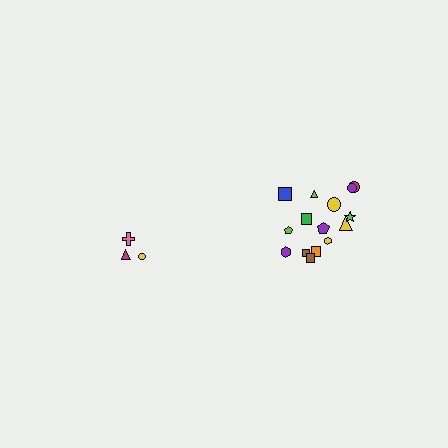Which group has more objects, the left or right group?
The right group.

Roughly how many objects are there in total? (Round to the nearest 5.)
Roughly 20 objects in total.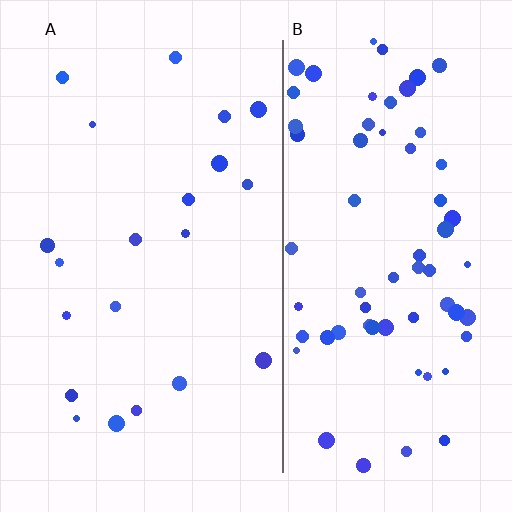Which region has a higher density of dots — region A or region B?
B (the right).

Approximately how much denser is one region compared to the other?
Approximately 3.2× — region B over region A.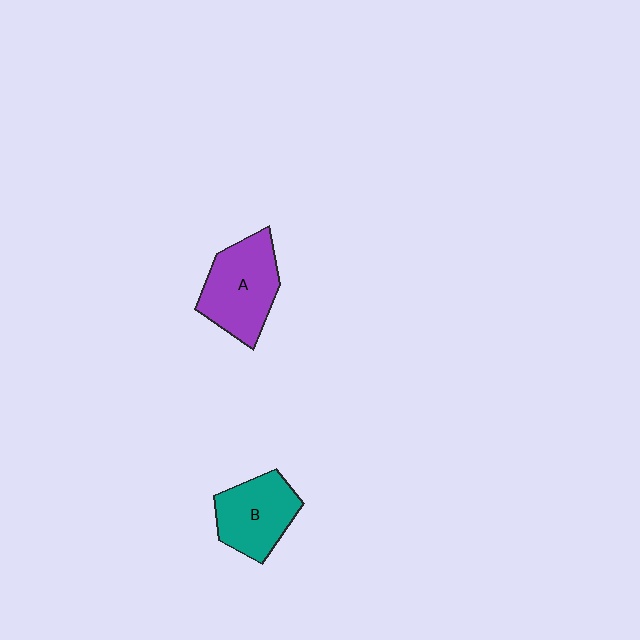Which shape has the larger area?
Shape A (purple).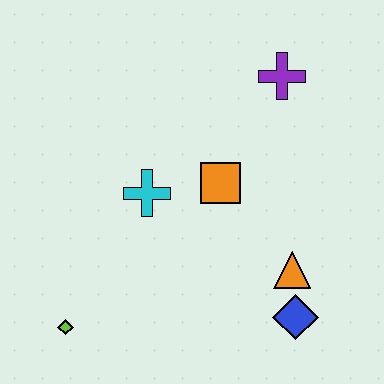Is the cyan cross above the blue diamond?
Yes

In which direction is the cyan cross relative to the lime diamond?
The cyan cross is above the lime diamond.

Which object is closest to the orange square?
The cyan cross is closest to the orange square.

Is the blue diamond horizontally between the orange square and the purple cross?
No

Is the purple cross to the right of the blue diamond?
No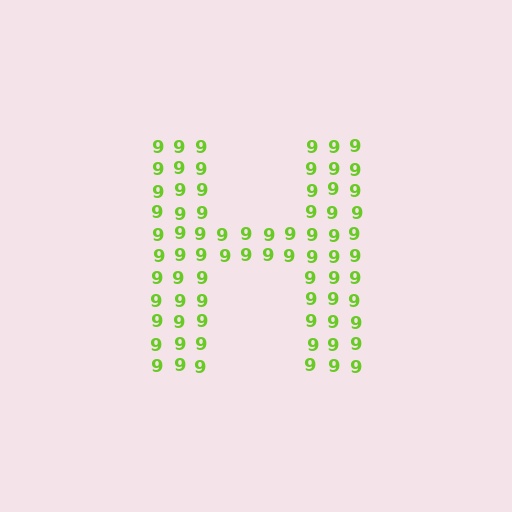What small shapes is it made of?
It is made of small digit 9's.